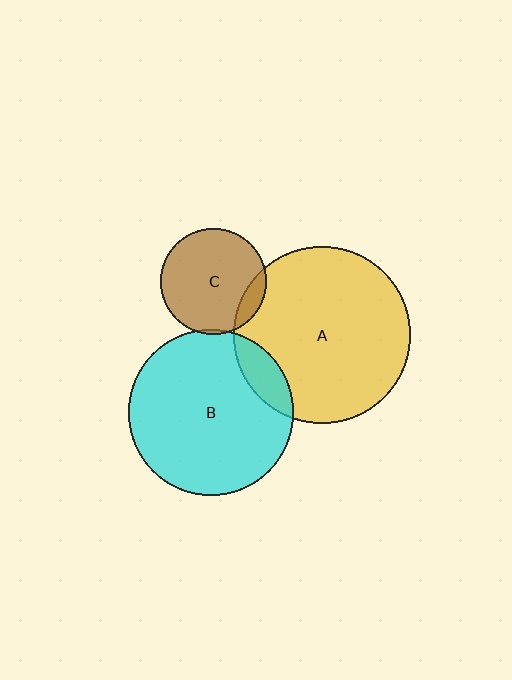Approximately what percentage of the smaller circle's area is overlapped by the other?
Approximately 10%.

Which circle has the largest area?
Circle A (yellow).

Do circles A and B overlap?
Yes.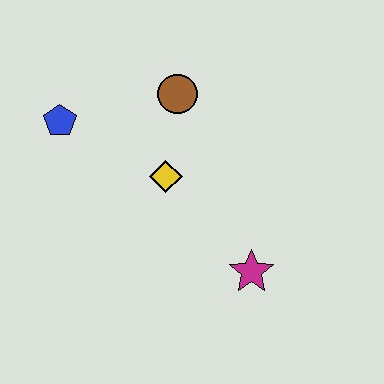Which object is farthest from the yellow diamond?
The magenta star is farthest from the yellow diamond.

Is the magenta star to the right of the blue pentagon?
Yes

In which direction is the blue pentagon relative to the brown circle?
The blue pentagon is to the left of the brown circle.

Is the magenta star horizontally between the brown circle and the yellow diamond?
No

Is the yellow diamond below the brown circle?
Yes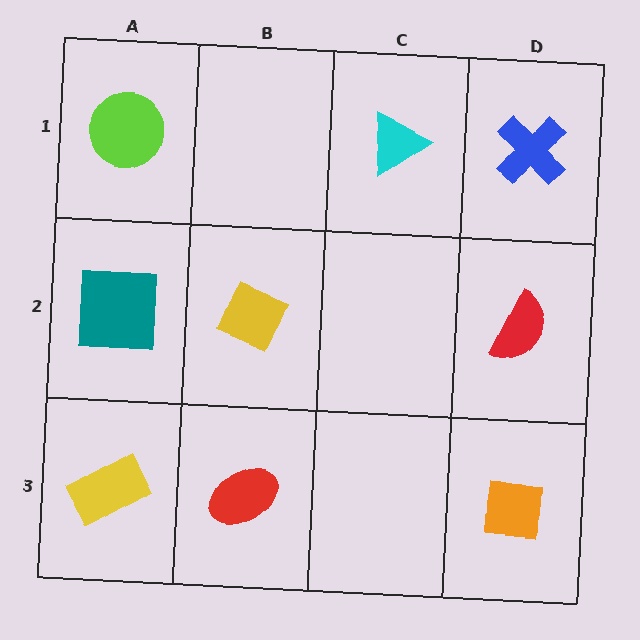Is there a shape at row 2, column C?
No, that cell is empty.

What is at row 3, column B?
A red ellipse.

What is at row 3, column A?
A yellow rectangle.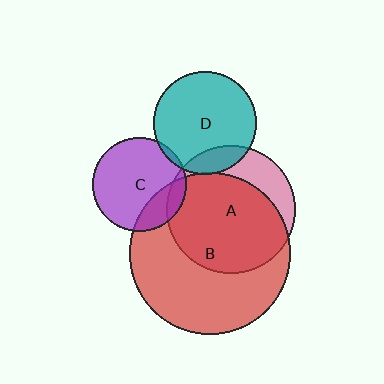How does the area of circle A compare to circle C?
Approximately 1.9 times.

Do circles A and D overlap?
Yes.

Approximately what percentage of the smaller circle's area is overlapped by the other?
Approximately 15%.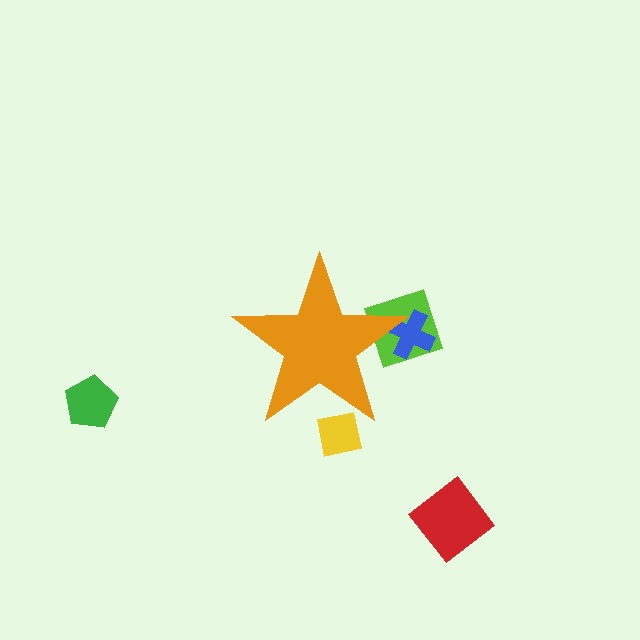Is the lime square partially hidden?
Yes, the lime square is partially hidden behind the orange star.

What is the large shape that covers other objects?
An orange star.